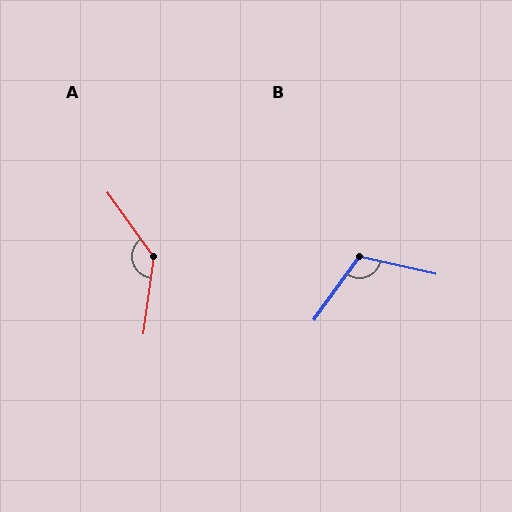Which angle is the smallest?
B, at approximately 113 degrees.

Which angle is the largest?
A, at approximately 137 degrees.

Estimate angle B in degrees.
Approximately 113 degrees.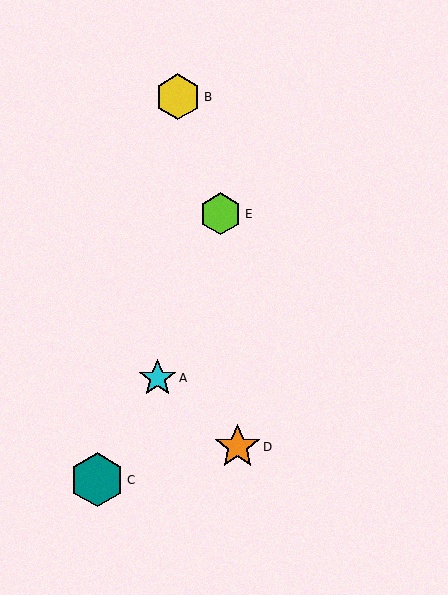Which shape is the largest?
The teal hexagon (labeled C) is the largest.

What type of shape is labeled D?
Shape D is an orange star.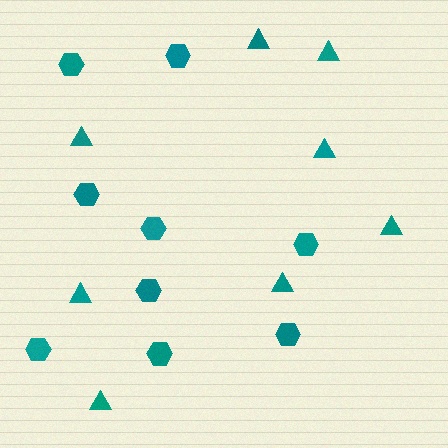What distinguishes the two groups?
There are 2 groups: one group of triangles (8) and one group of hexagons (9).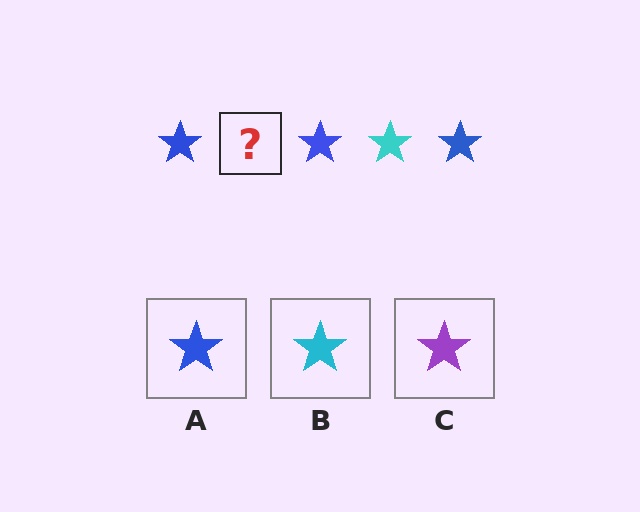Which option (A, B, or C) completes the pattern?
B.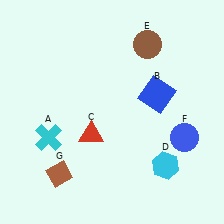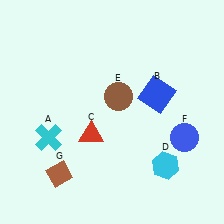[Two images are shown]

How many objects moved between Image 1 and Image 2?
1 object moved between the two images.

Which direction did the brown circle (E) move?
The brown circle (E) moved down.